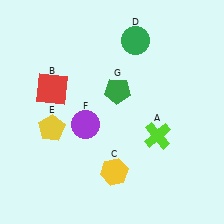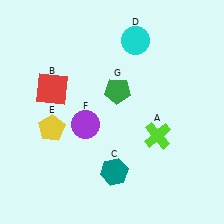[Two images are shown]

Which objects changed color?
C changed from yellow to teal. D changed from green to cyan.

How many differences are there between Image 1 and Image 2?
There are 2 differences between the two images.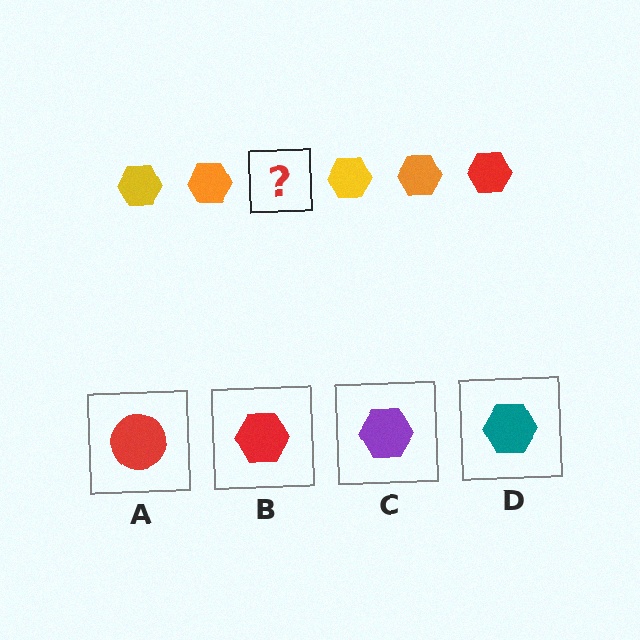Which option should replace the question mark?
Option B.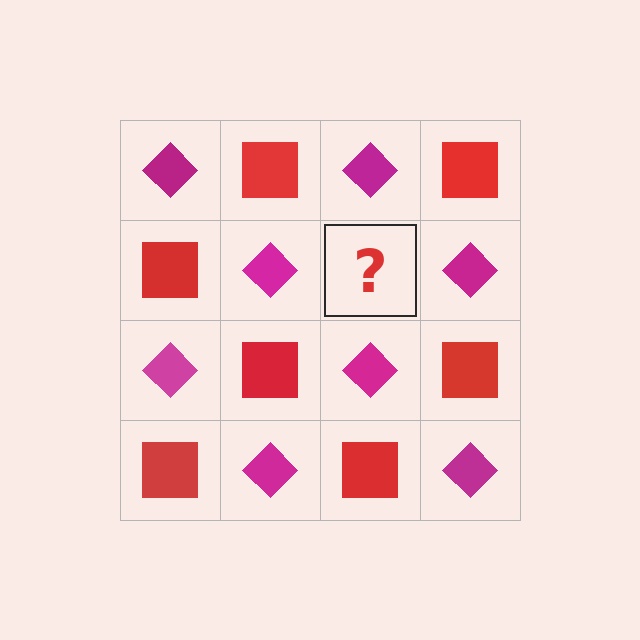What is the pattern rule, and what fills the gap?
The rule is that it alternates magenta diamond and red square in a checkerboard pattern. The gap should be filled with a red square.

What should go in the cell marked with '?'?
The missing cell should contain a red square.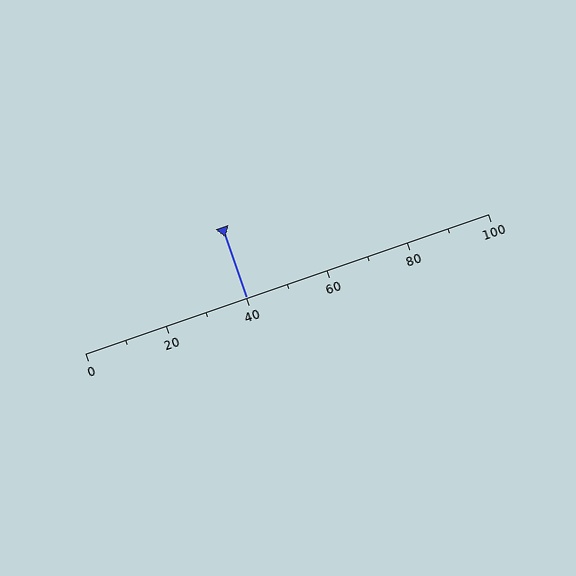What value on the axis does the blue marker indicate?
The marker indicates approximately 40.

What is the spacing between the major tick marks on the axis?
The major ticks are spaced 20 apart.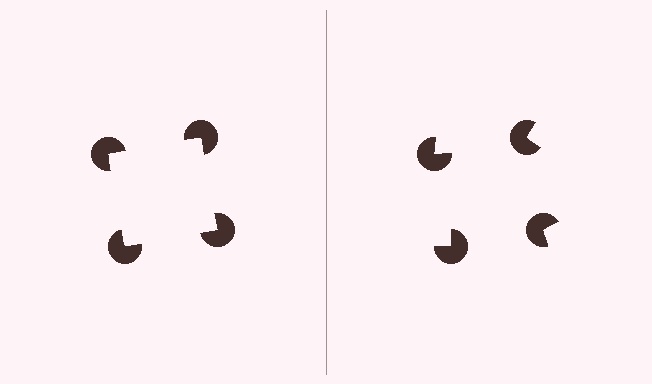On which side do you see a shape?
An illusory square appears on the left side. On the right side the wedge cuts are rotated, so no coherent shape forms.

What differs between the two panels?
The pac-man discs are positioned identically on both sides; only the wedge orientations differ. On the left they align to a square; on the right they are misaligned.